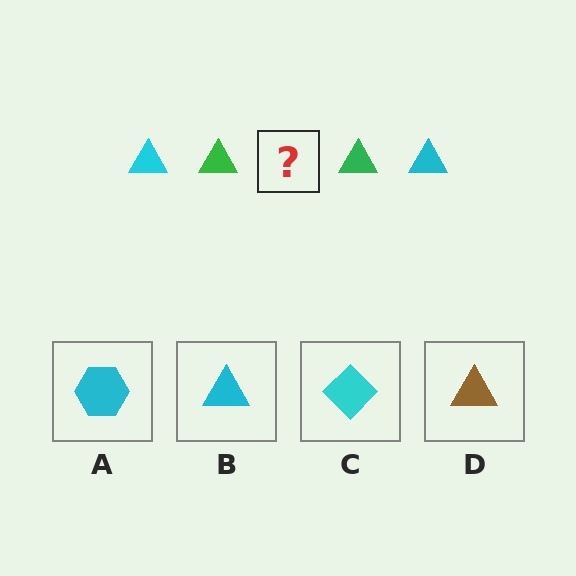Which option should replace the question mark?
Option B.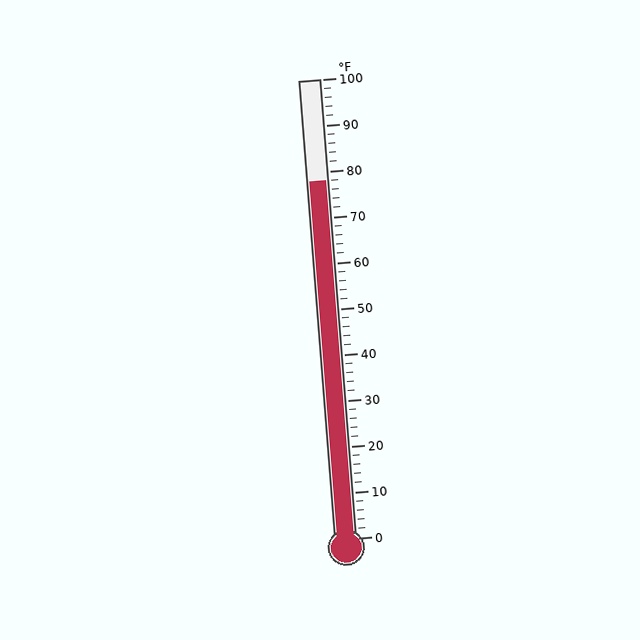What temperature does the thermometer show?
The thermometer shows approximately 78°F.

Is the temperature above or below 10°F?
The temperature is above 10°F.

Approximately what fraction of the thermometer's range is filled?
The thermometer is filled to approximately 80% of its range.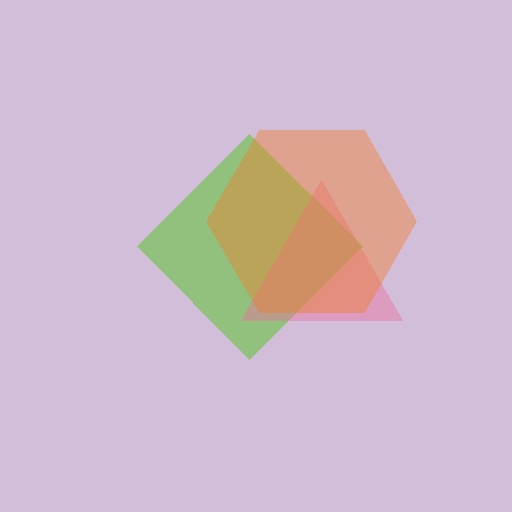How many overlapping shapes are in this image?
There are 3 overlapping shapes in the image.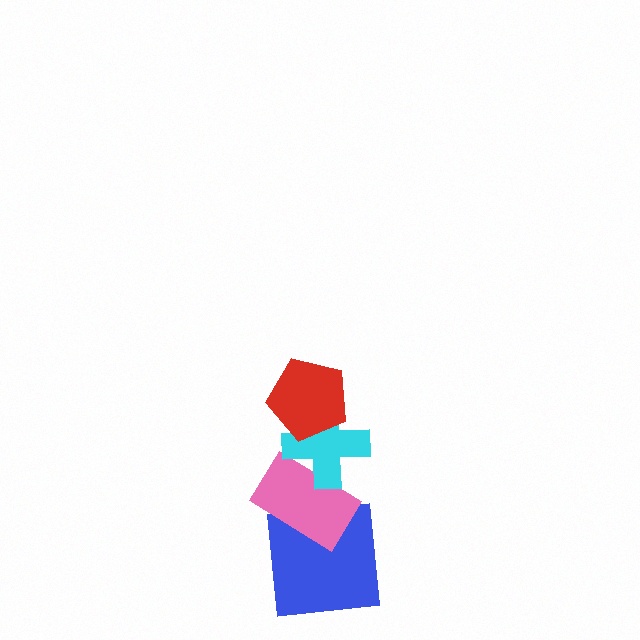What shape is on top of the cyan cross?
The red pentagon is on top of the cyan cross.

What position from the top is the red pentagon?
The red pentagon is 1st from the top.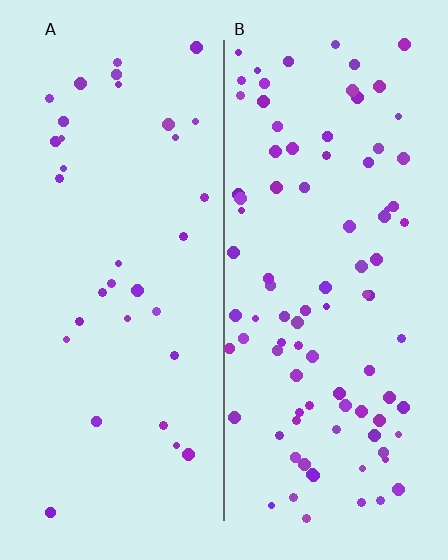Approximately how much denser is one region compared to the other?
Approximately 2.7× — region B over region A.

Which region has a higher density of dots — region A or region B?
B (the right).